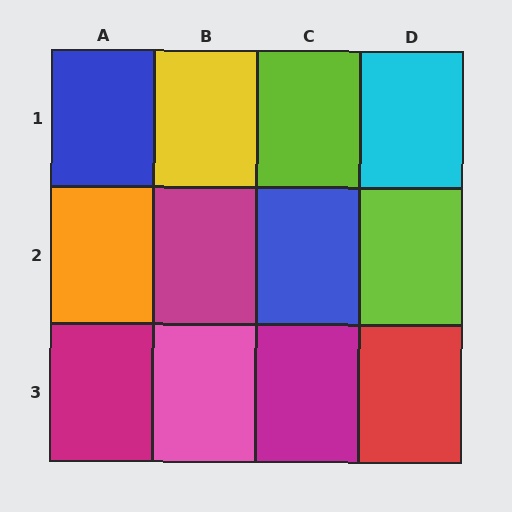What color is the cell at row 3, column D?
Red.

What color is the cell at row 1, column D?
Cyan.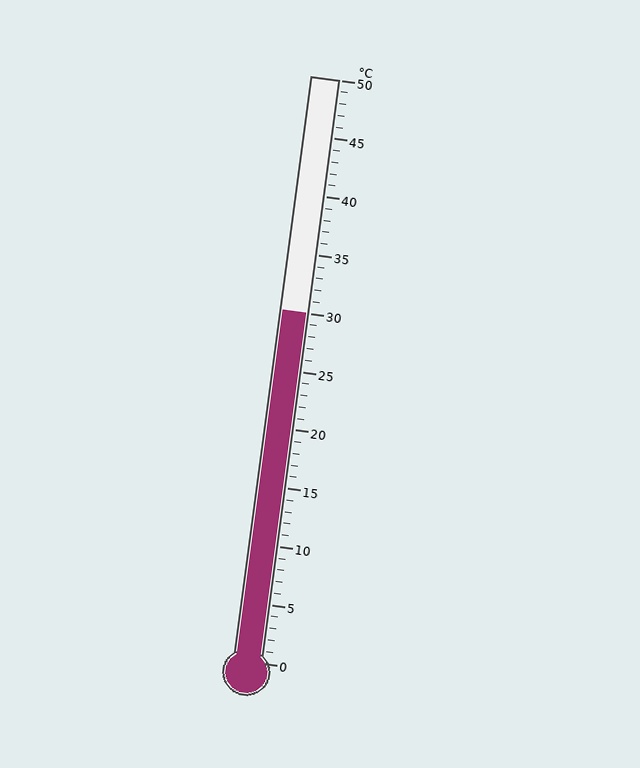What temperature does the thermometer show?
The thermometer shows approximately 30°C.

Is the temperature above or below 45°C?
The temperature is below 45°C.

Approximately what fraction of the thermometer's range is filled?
The thermometer is filled to approximately 60% of its range.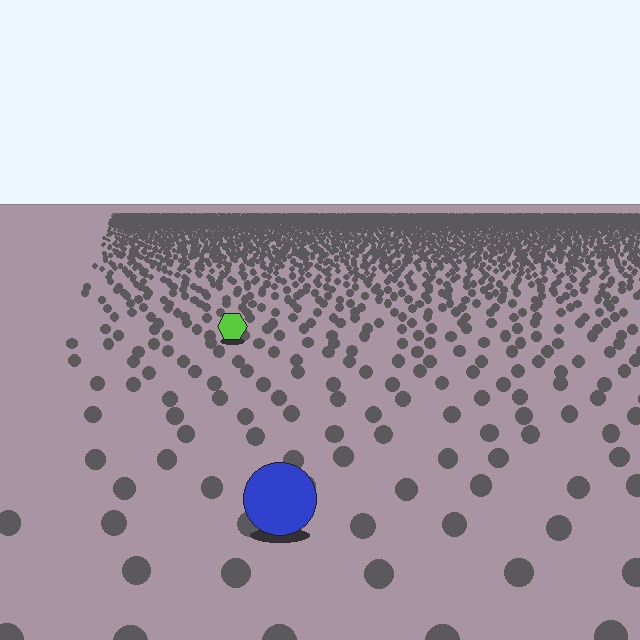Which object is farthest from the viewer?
The lime hexagon is farthest from the viewer. It appears smaller and the ground texture around it is denser.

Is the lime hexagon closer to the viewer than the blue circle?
No. The blue circle is closer — you can tell from the texture gradient: the ground texture is coarser near it.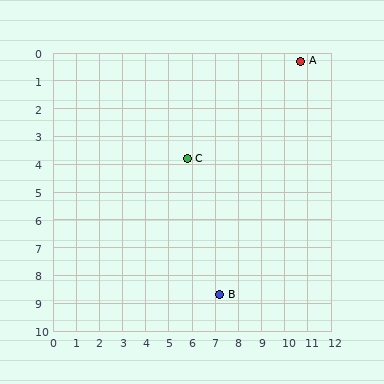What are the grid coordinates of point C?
Point C is at approximately (5.8, 3.8).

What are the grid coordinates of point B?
Point B is at approximately (7.2, 8.7).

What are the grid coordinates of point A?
Point A is at approximately (10.7, 0.3).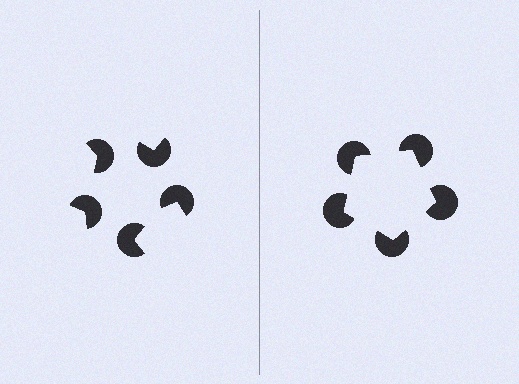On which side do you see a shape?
An illusory pentagon appears on the right side. On the left side the wedge cuts are rotated, so no coherent shape forms.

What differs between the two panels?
The pac-man discs are positioned identically on both sides; only the wedge orientations differ. On the right they align to a pentagon; on the left they are misaligned.